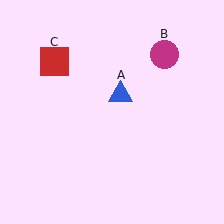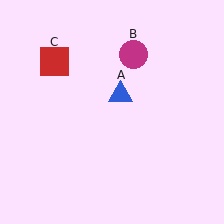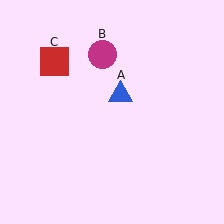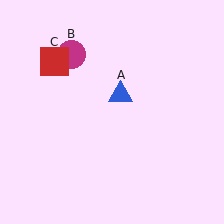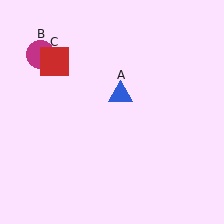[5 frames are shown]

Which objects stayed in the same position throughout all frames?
Blue triangle (object A) and red square (object C) remained stationary.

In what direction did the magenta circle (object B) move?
The magenta circle (object B) moved left.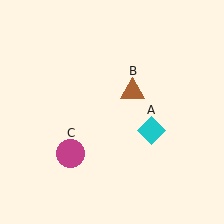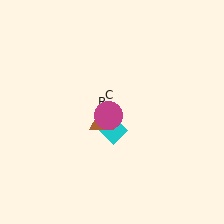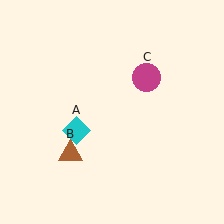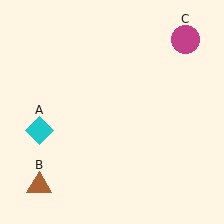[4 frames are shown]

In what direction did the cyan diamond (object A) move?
The cyan diamond (object A) moved left.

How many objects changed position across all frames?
3 objects changed position: cyan diamond (object A), brown triangle (object B), magenta circle (object C).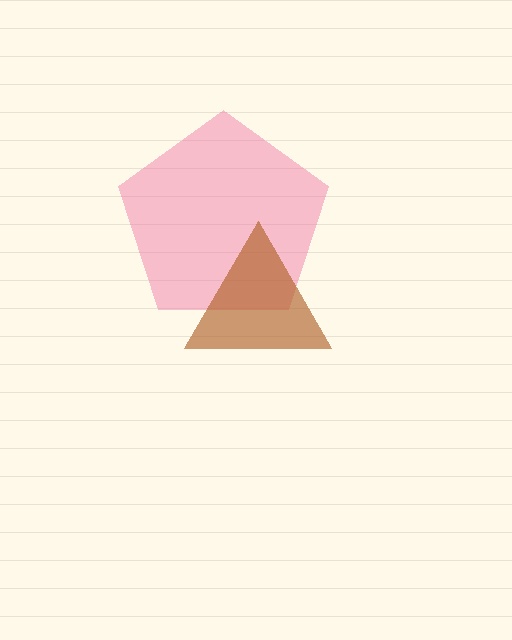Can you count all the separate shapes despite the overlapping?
Yes, there are 2 separate shapes.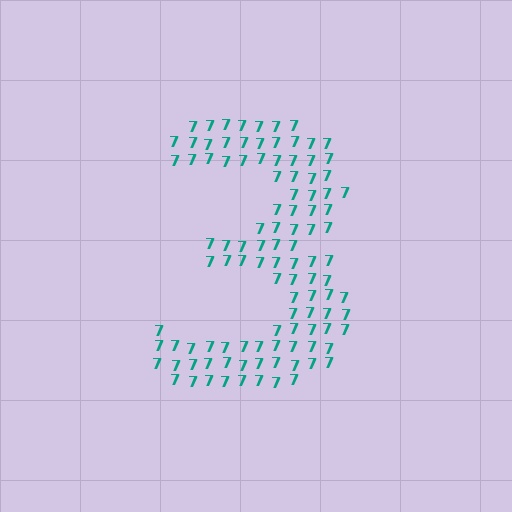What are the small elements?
The small elements are digit 7's.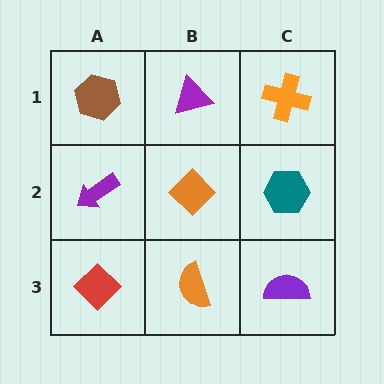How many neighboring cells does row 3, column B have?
3.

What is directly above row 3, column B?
An orange diamond.